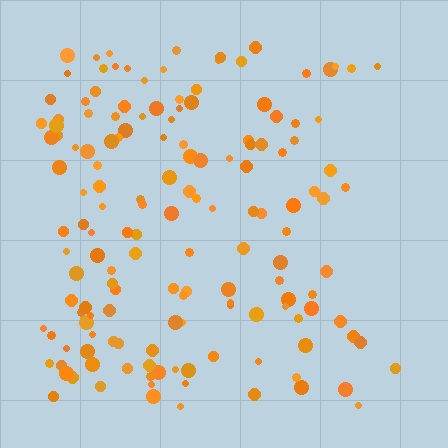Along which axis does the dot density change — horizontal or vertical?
Horizontal.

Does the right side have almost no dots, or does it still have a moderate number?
Still a moderate number, just noticeably fewer than the left.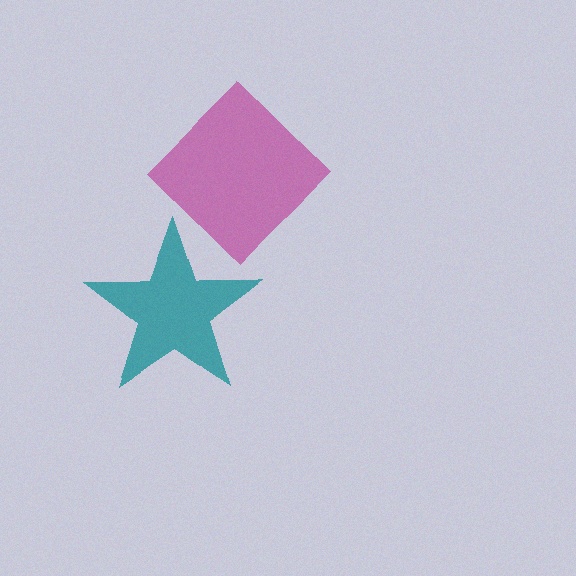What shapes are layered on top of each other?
The layered shapes are: a magenta diamond, a teal star.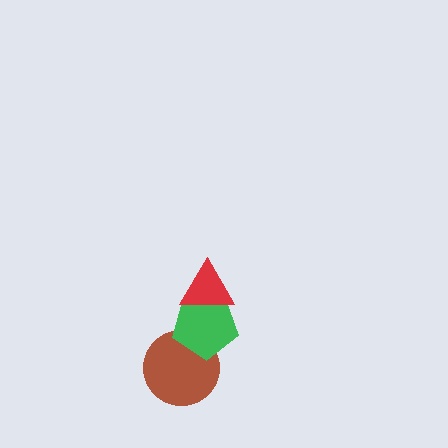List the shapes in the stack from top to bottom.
From top to bottom: the red triangle, the green pentagon, the brown circle.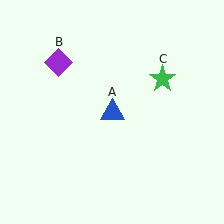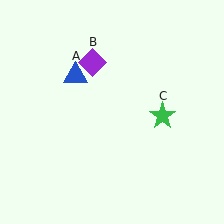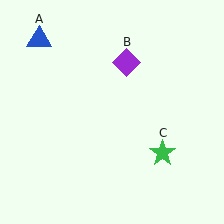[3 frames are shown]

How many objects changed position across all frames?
3 objects changed position: blue triangle (object A), purple diamond (object B), green star (object C).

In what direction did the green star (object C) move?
The green star (object C) moved down.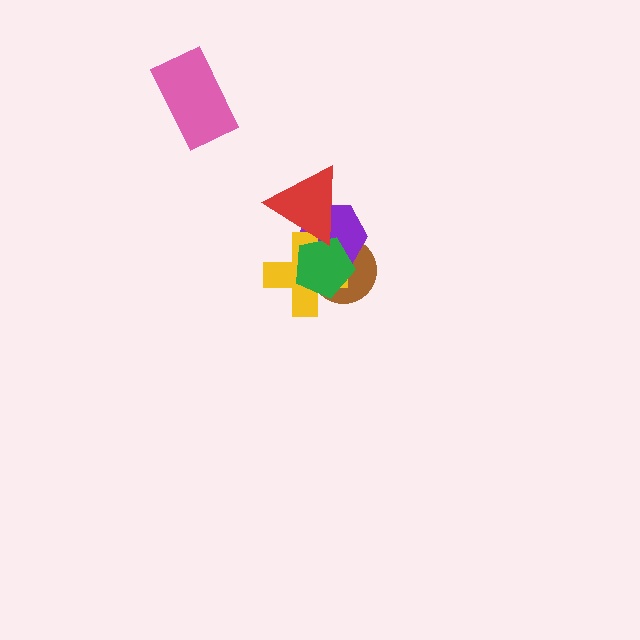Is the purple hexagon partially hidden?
Yes, it is partially covered by another shape.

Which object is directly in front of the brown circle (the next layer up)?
The purple hexagon is directly in front of the brown circle.